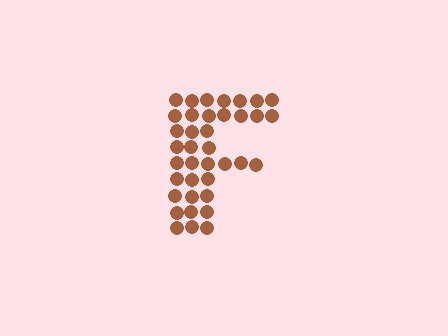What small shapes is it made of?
It is made of small circles.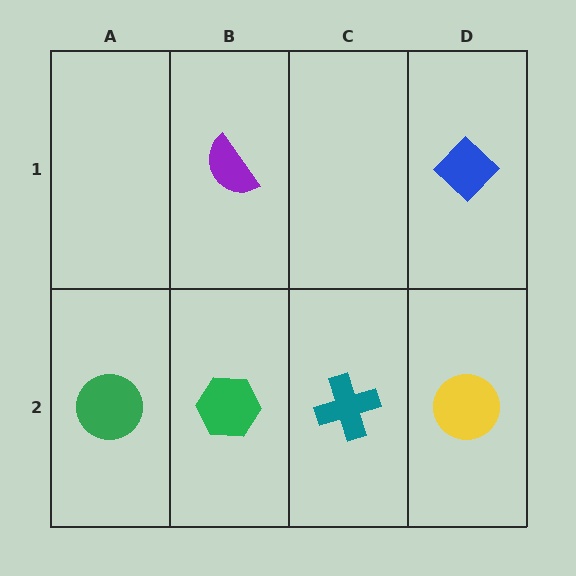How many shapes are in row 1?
2 shapes.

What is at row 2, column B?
A green hexagon.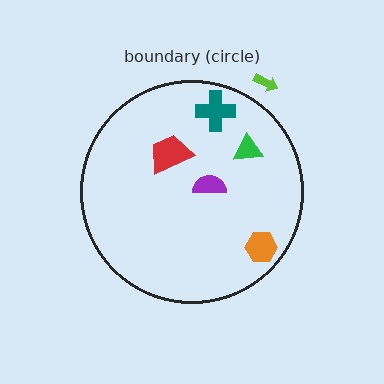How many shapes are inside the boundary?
5 inside, 1 outside.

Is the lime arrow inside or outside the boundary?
Outside.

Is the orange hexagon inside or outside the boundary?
Inside.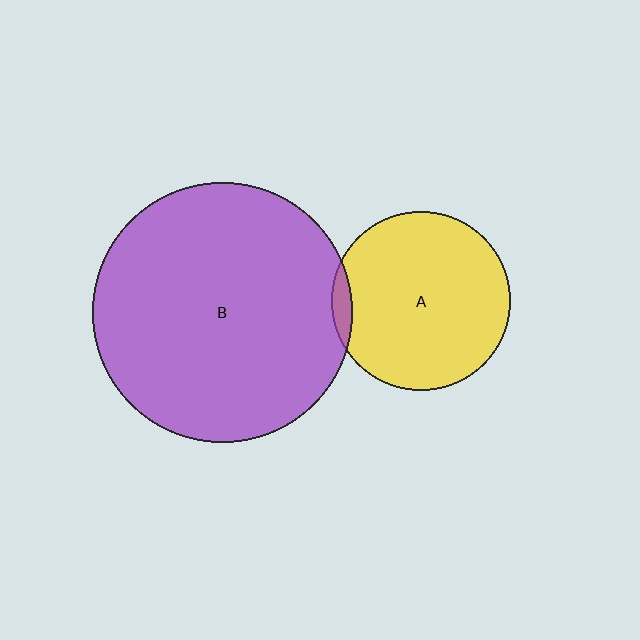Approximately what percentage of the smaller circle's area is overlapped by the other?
Approximately 5%.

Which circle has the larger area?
Circle B (purple).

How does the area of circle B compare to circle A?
Approximately 2.1 times.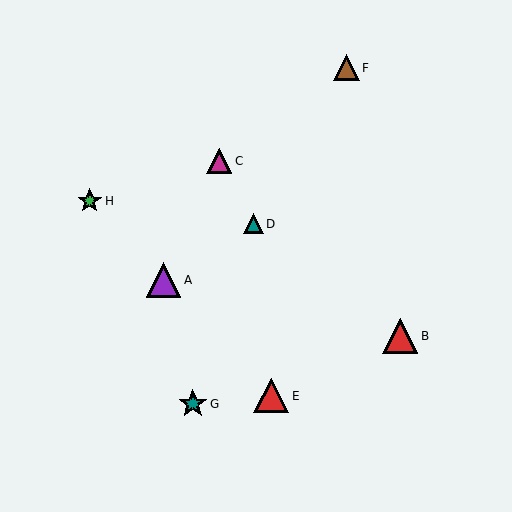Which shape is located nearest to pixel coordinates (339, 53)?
The brown triangle (labeled F) at (346, 68) is nearest to that location.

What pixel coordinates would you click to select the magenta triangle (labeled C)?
Click at (219, 161) to select the magenta triangle C.